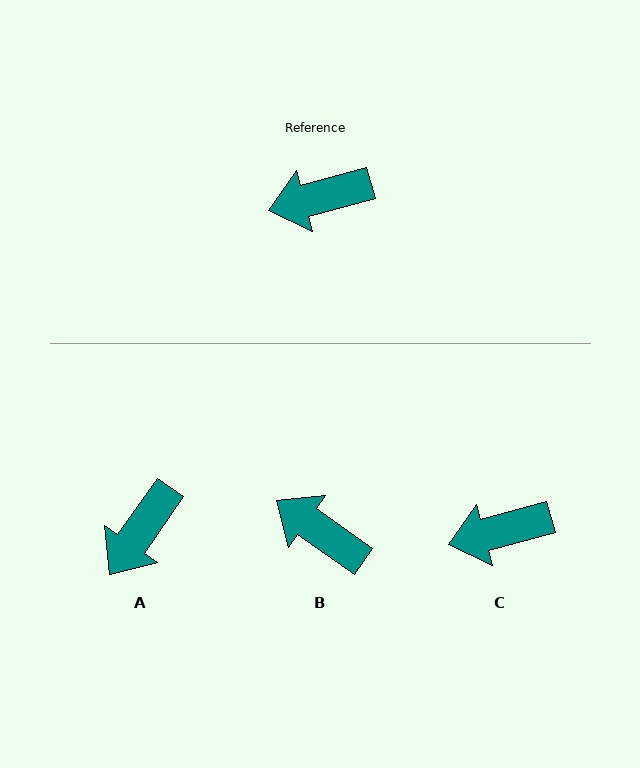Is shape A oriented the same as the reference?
No, it is off by about 40 degrees.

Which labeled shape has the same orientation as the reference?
C.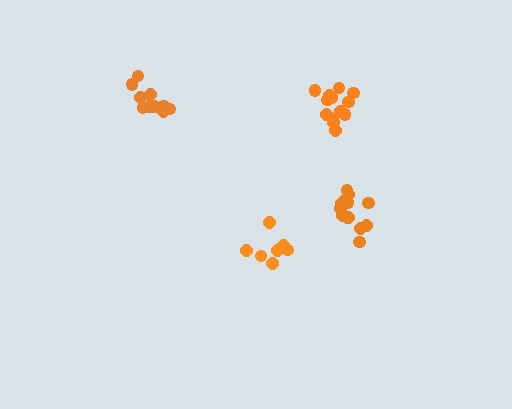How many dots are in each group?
Group 1: 13 dots, Group 2: 10 dots, Group 3: 7 dots, Group 4: 13 dots (43 total).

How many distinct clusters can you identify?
There are 4 distinct clusters.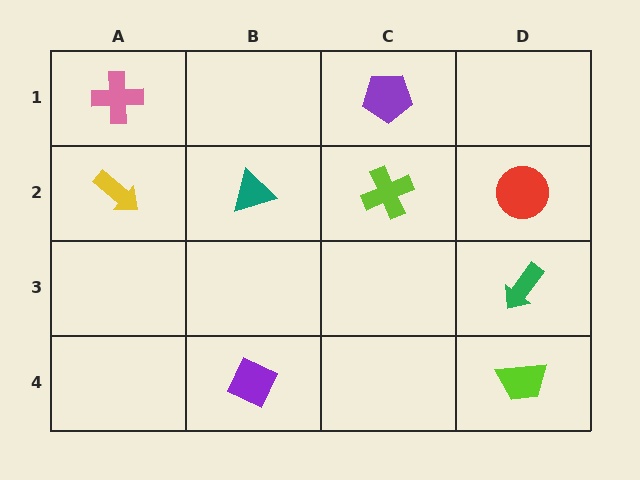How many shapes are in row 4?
2 shapes.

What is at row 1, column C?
A purple pentagon.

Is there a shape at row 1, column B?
No, that cell is empty.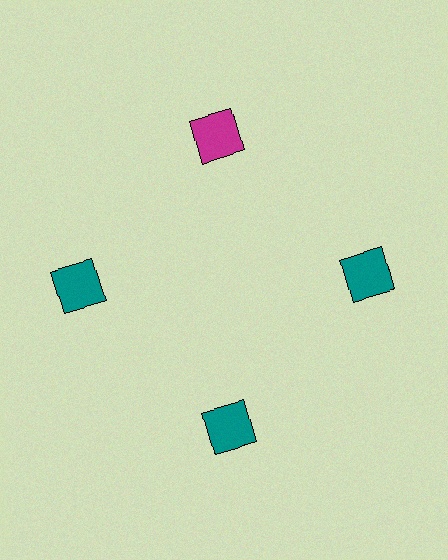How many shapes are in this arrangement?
There are 4 shapes arranged in a ring pattern.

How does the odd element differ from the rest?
It has a different color: magenta instead of teal.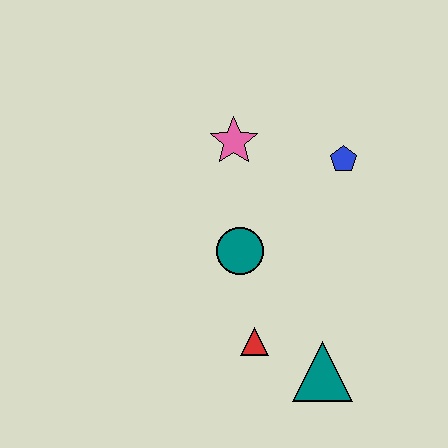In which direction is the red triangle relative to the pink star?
The red triangle is below the pink star.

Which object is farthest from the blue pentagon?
The teal triangle is farthest from the blue pentagon.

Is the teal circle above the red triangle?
Yes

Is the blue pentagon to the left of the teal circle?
No